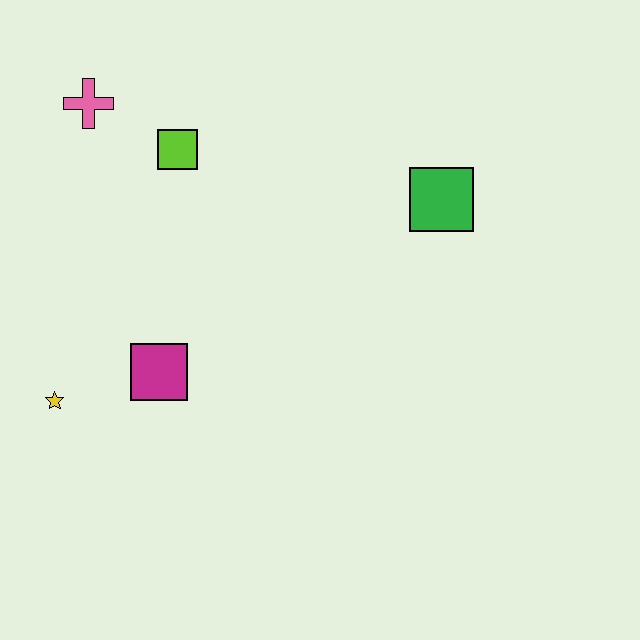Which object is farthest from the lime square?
The yellow star is farthest from the lime square.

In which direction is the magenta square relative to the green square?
The magenta square is to the left of the green square.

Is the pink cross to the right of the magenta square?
No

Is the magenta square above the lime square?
No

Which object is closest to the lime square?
The pink cross is closest to the lime square.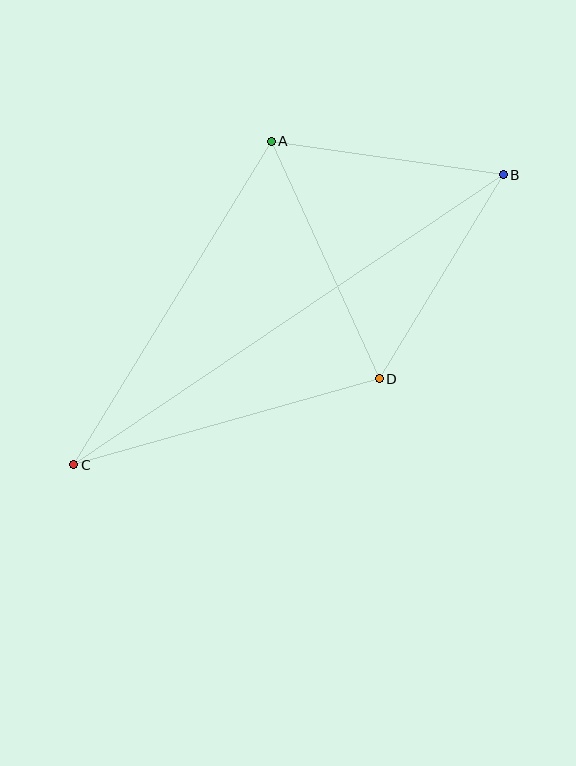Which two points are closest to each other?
Points A and B are closest to each other.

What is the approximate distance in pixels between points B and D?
The distance between B and D is approximately 238 pixels.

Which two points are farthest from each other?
Points B and C are farthest from each other.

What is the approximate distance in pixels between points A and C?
The distance between A and C is approximately 379 pixels.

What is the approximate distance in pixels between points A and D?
The distance between A and D is approximately 261 pixels.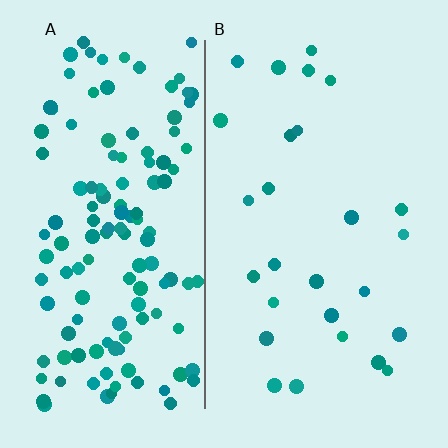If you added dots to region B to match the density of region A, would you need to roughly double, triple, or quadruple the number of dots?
Approximately quadruple.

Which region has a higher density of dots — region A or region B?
A (the left).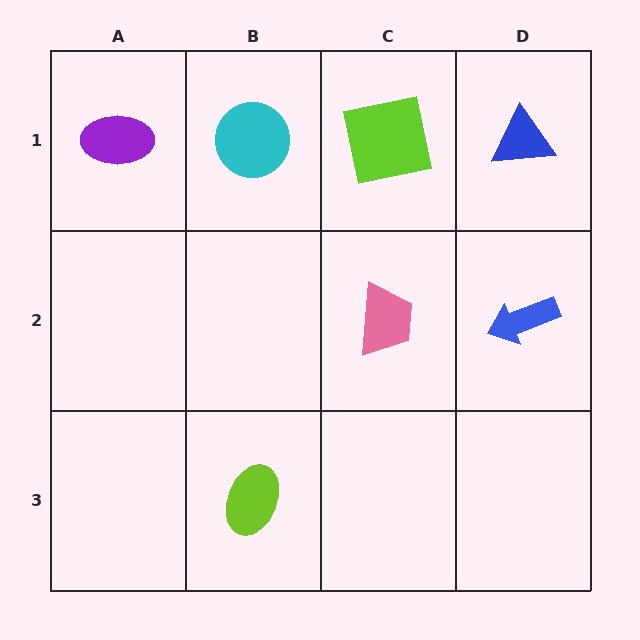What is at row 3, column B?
A lime ellipse.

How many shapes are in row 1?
4 shapes.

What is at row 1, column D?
A blue triangle.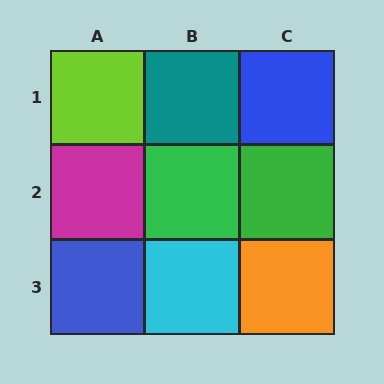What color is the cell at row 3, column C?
Orange.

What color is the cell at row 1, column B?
Teal.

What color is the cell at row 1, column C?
Blue.